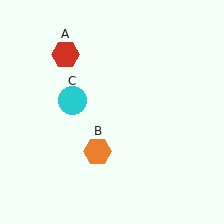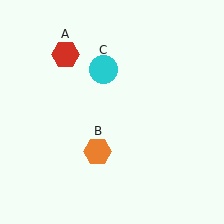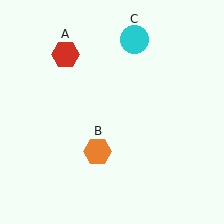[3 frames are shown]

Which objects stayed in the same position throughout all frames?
Red hexagon (object A) and orange hexagon (object B) remained stationary.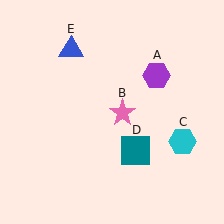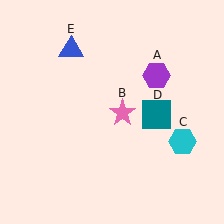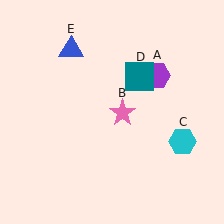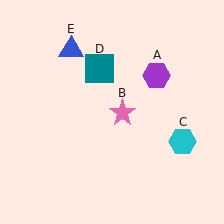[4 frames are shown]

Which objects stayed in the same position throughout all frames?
Purple hexagon (object A) and pink star (object B) and cyan hexagon (object C) and blue triangle (object E) remained stationary.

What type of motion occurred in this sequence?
The teal square (object D) rotated counterclockwise around the center of the scene.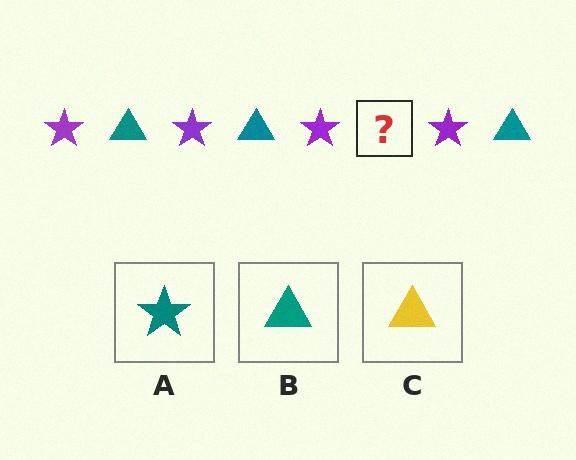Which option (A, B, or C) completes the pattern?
B.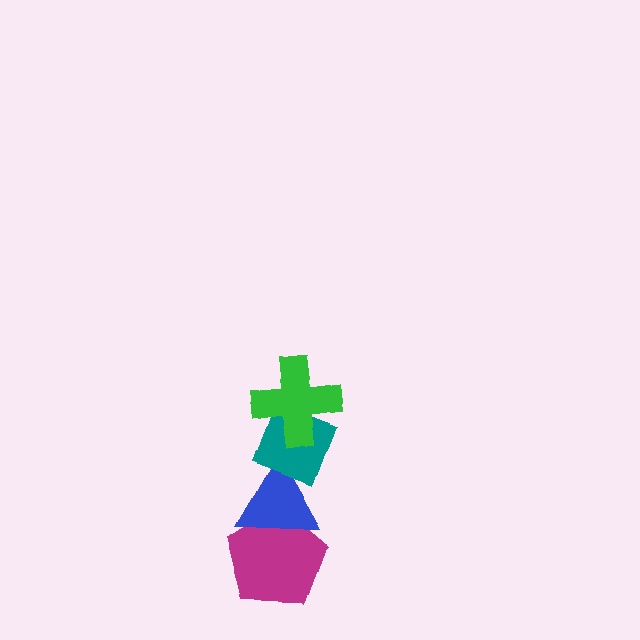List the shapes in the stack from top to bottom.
From top to bottom: the green cross, the teal diamond, the blue triangle, the magenta pentagon.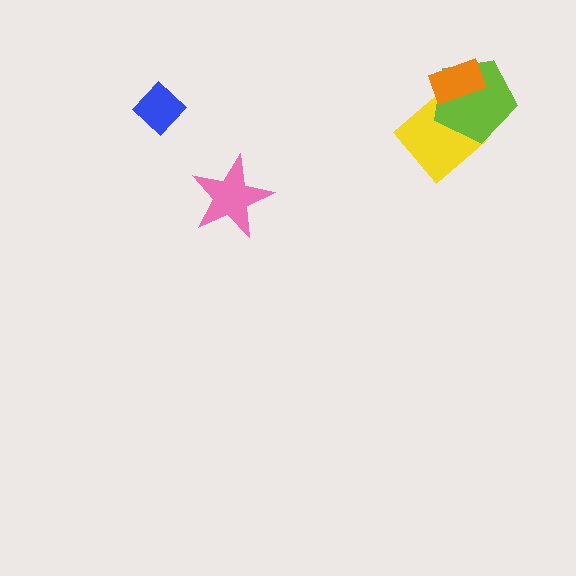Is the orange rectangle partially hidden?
No, no other shape covers it.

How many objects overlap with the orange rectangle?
2 objects overlap with the orange rectangle.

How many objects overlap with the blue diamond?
0 objects overlap with the blue diamond.